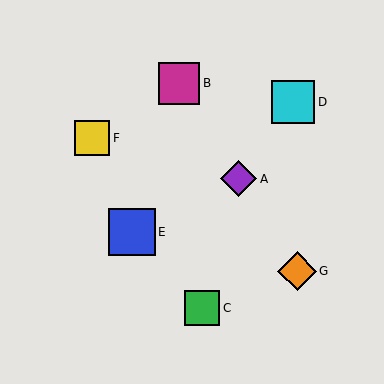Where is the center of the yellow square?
The center of the yellow square is at (92, 138).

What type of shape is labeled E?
Shape E is a blue square.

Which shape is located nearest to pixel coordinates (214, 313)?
The green square (labeled C) at (202, 308) is nearest to that location.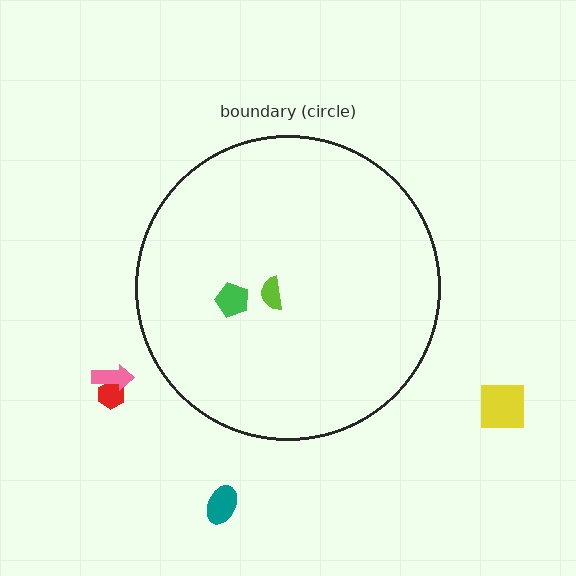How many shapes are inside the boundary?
2 inside, 4 outside.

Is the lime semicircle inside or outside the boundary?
Inside.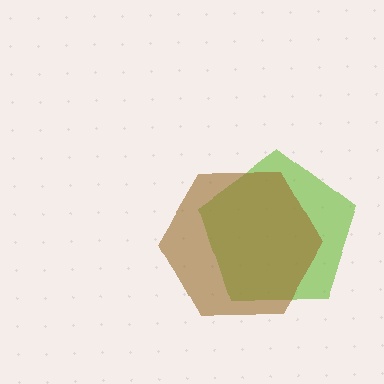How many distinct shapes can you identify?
There are 2 distinct shapes: a lime pentagon, a brown hexagon.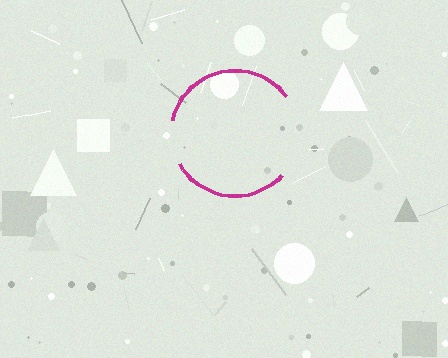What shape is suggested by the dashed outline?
The dashed outline suggests a circle.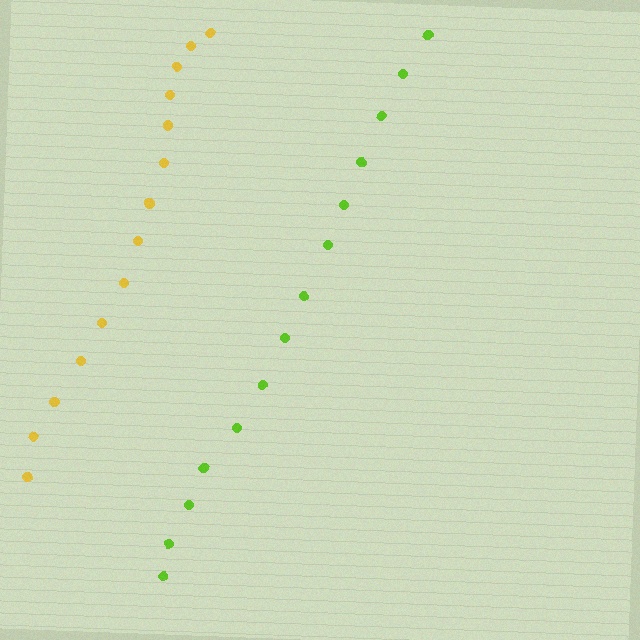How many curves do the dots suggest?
There are 2 distinct paths.